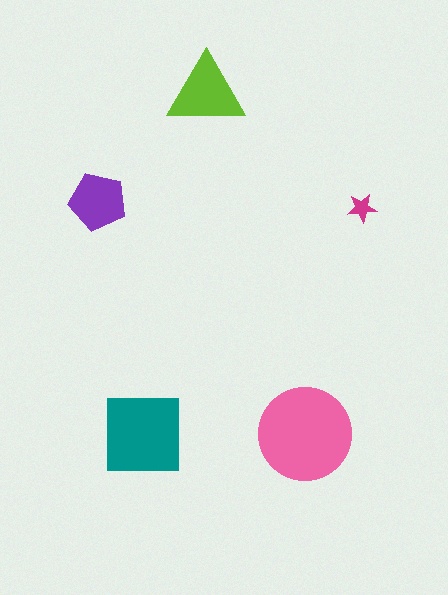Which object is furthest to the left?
The purple pentagon is leftmost.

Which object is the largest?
The pink circle.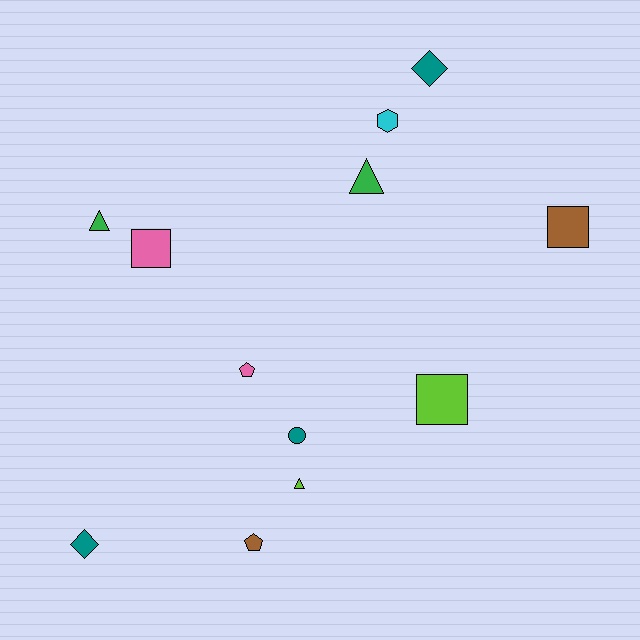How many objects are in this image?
There are 12 objects.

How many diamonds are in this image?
There are 2 diamonds.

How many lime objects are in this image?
There are 2 lime objects.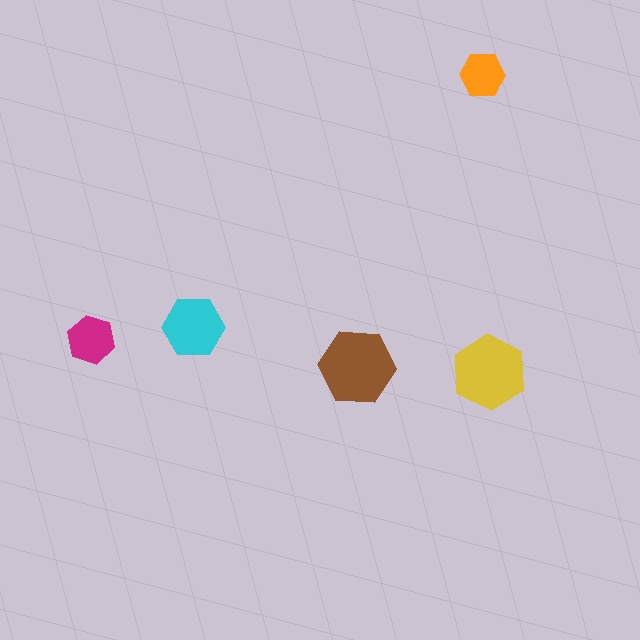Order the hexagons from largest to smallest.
the brown one, the yellow one, the cyan one, the magenta one, the orange one.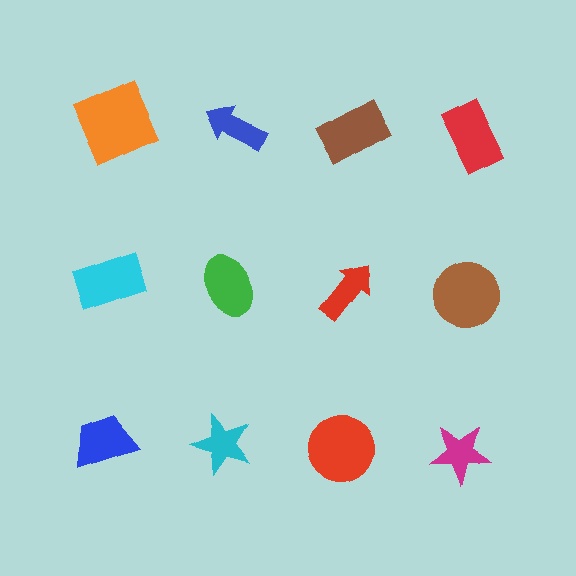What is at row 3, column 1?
A blue trapezoid.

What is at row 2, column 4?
A brown circle.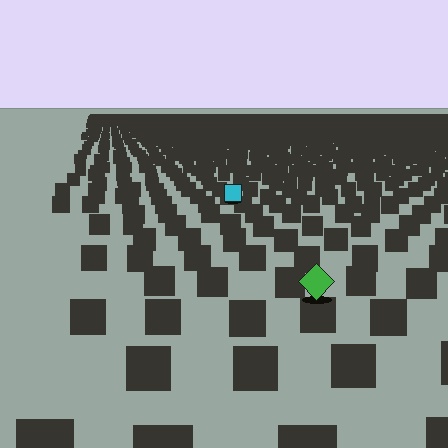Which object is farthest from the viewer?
The cyan square is farthest from the viewer. It appears smaller and the ground texture around it is denser.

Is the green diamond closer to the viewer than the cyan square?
Yes. The green diamond is closer — you can tell from the texture gradient: the ground texture is coarser near it.